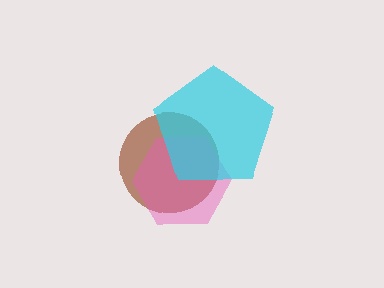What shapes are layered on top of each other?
The layered shapes are: a brown circle, a pink hexagon, a cyan pentagon.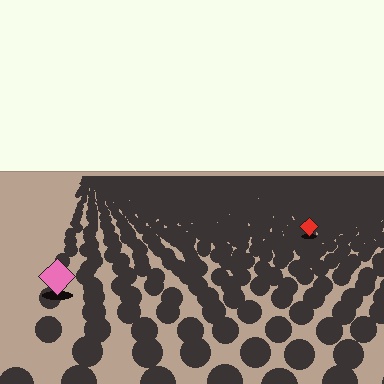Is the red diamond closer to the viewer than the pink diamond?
No. The pink diamond is closer — you can tell from the texture gradient: the ground texture is coarser near it.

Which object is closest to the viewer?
The pink diamond is closest. The texture marks near it are larger and more spread out.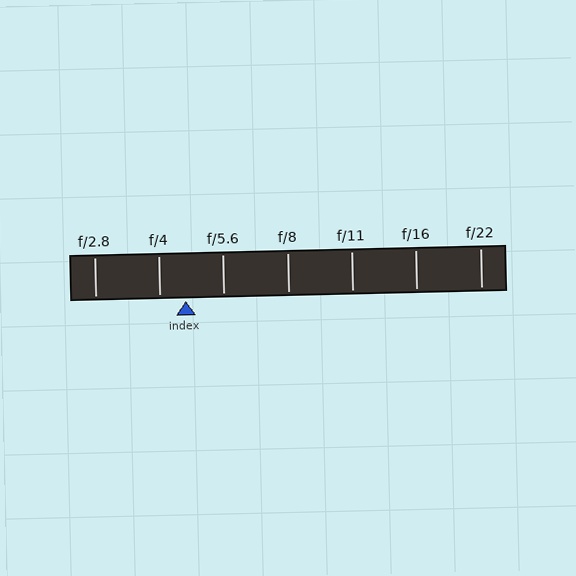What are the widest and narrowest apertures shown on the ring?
The widest aperture shown is f/2.8 and the narrowest is f/22.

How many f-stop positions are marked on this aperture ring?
There are 7 f-stop positions marked.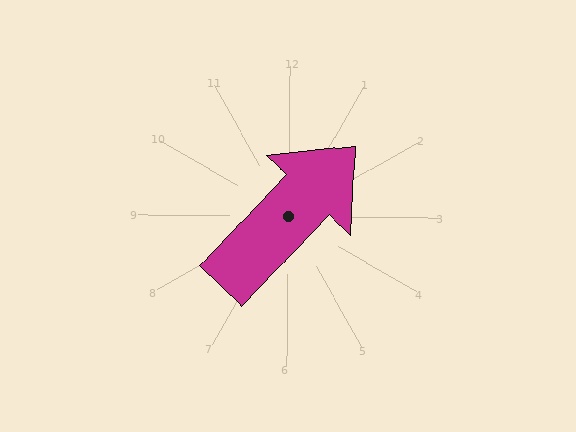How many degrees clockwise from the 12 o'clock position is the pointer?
Approximately 43 degrees.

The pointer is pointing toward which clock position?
Roughly 1 o'clock.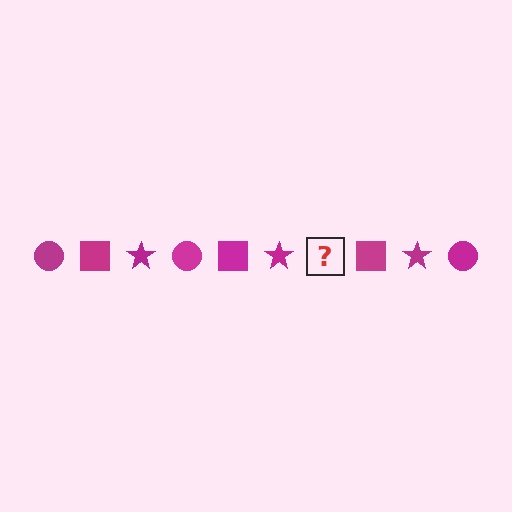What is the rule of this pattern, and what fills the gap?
The rule is that the pattern cycles through circle, square, star shapes in magenta. The gap should be filled with a magenta circle.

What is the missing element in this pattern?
The missing element is a magenta circle.